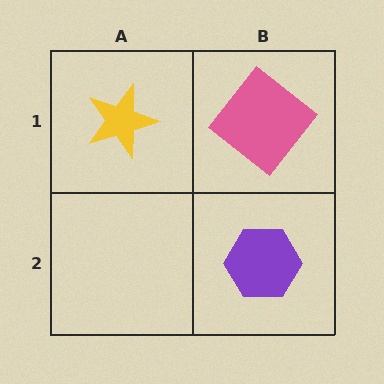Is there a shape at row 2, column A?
No, that cell is empty.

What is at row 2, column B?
A purple hexagon.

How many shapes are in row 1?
2 shapes.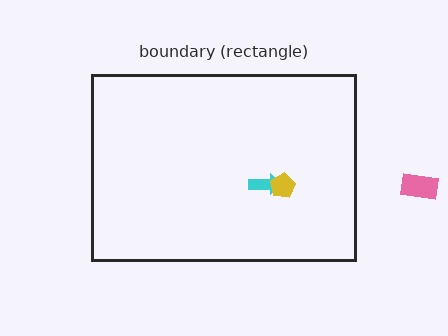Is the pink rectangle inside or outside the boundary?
Outside.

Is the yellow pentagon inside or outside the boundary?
Inside.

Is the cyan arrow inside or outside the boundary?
Inside.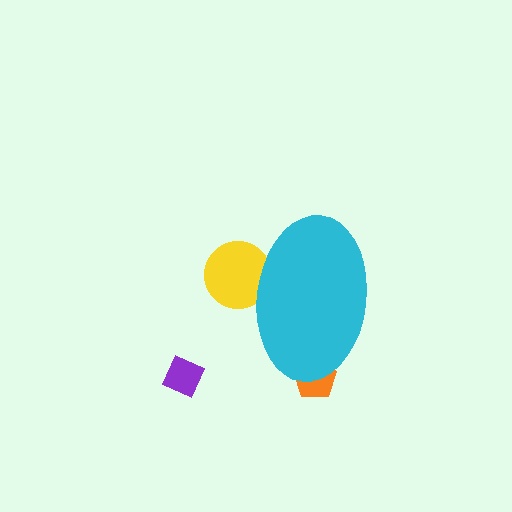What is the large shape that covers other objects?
A cyan ellipse.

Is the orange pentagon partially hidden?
Yes, the orange pentagon is partially hidden behind the cyan ellipse.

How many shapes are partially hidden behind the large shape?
2 shapes are partially hidden.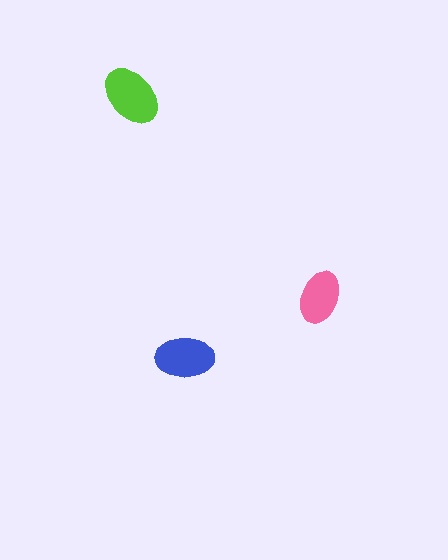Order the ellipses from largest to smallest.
the lime one, the blue one, the pink one.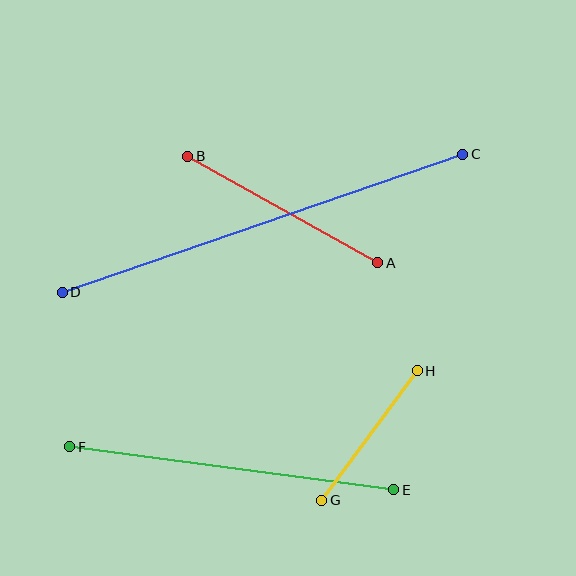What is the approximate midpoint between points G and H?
The midpoint is at approximately (370, 436) pixels.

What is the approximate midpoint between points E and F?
The midpoint is at approximately (232, 468) pixels.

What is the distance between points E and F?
The distance is approximately 327 pixels.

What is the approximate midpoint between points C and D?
The midpoint is at approximately (263, 223) pixels.